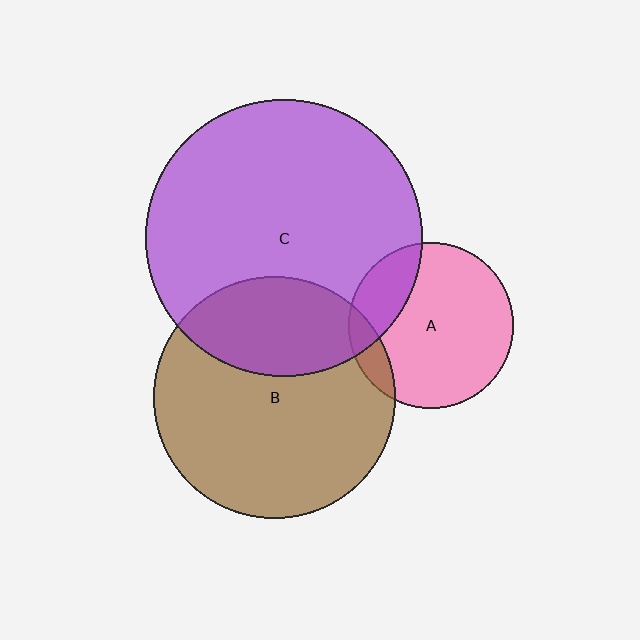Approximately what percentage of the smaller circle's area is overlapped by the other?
Approximately 10%.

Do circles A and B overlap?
Yes.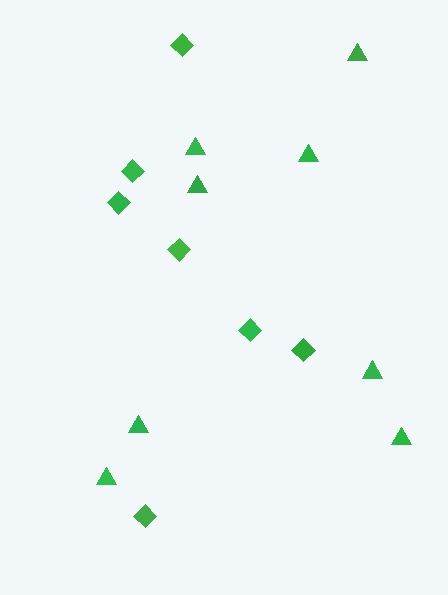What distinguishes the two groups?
There are 2 groups: one group of diamonds (7) and one group of triangles (8).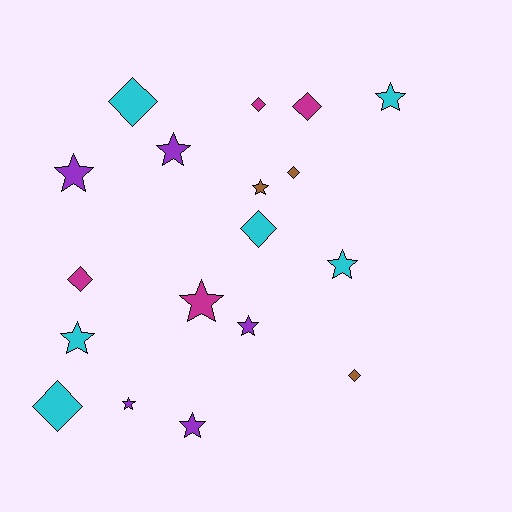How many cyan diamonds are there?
There are 3 cyan diamonds.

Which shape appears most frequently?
Star, with 10 objects.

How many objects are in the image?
There are 18 objects.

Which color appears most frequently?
Cyan, with 6 objects.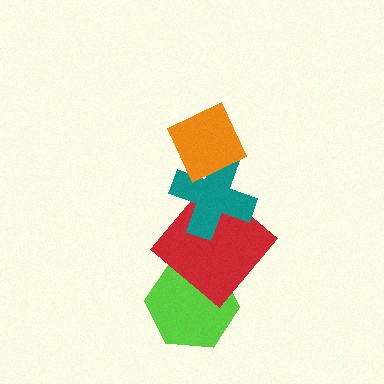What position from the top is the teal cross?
The teal cross is 2nd from the top.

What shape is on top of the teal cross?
The orange diamond is on top of the teal cross.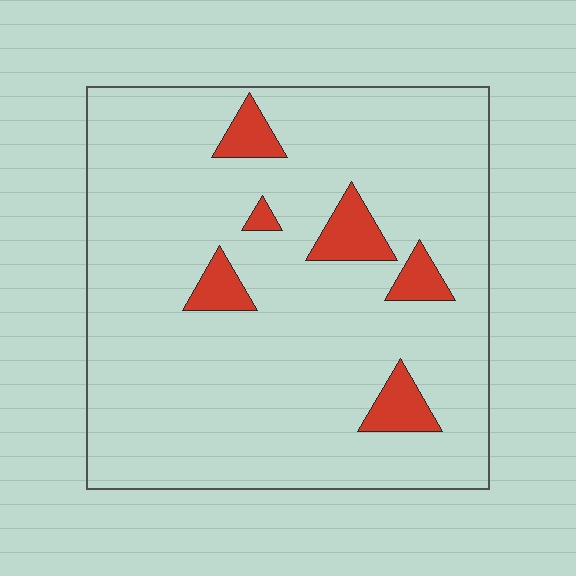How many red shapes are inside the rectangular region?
6.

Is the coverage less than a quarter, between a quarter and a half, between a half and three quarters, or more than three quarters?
Less than a quarter.